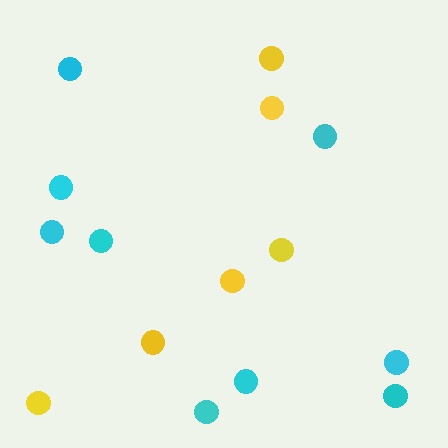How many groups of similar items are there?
There are 2 groups: one group of cyan circles (9) and one group of yellow circles (6).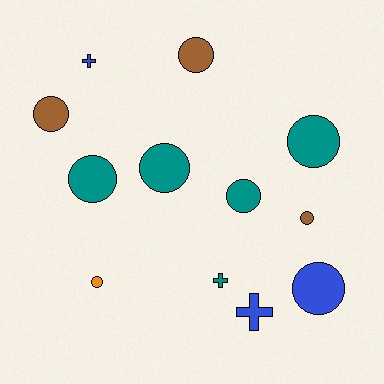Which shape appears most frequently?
Circle, with 9 objects.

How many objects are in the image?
There are 12 objects.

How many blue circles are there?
There is 1 blue circle.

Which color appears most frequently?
Teal, with 5 objects.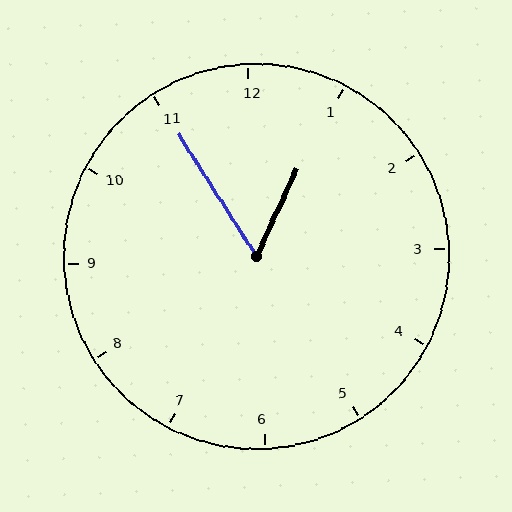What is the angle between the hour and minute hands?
Approximately 58 degrees.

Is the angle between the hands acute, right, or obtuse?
It is acute.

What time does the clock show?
12:55.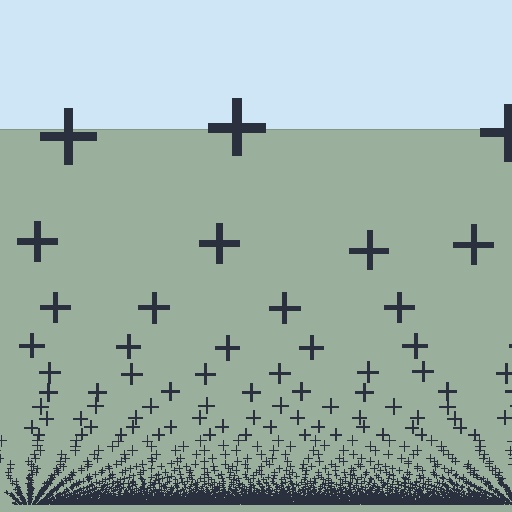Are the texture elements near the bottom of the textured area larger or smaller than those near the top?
Smaller. The gradient is inverted — elements near the bottom are smaller and denser.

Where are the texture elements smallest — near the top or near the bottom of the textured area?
Near the bottom.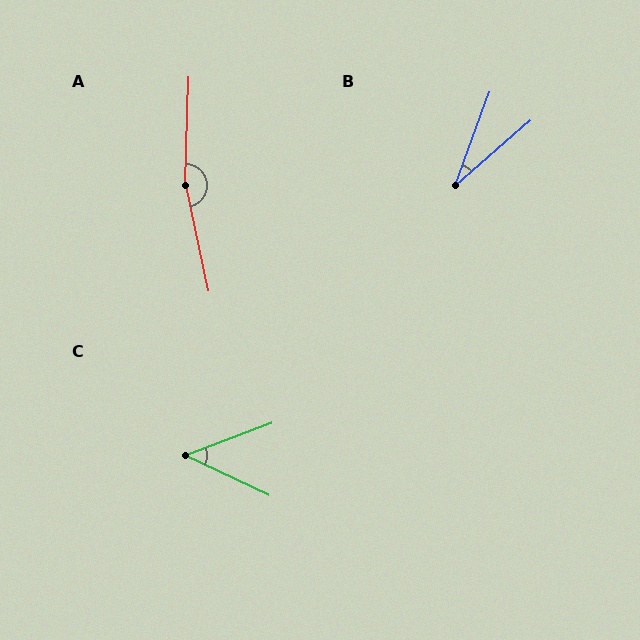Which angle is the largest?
A, at approximately 166 degrees.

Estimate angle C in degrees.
Approximately 46 degrees.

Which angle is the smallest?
B, at approximately 29 degrees.